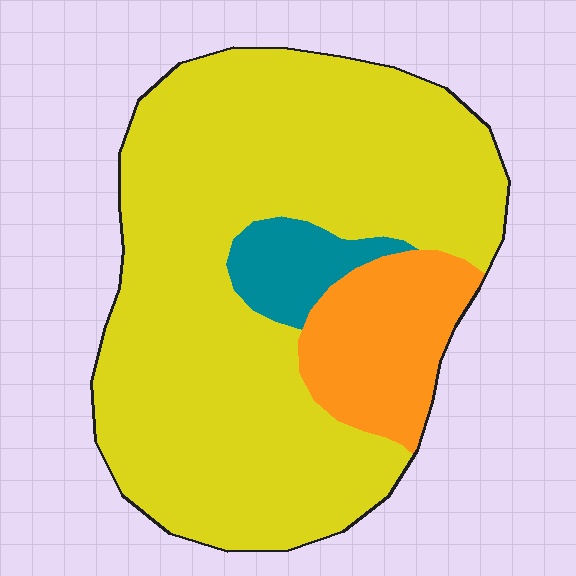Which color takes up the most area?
Yellow, at roughly 80%.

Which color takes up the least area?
Teal, at roughly 5%.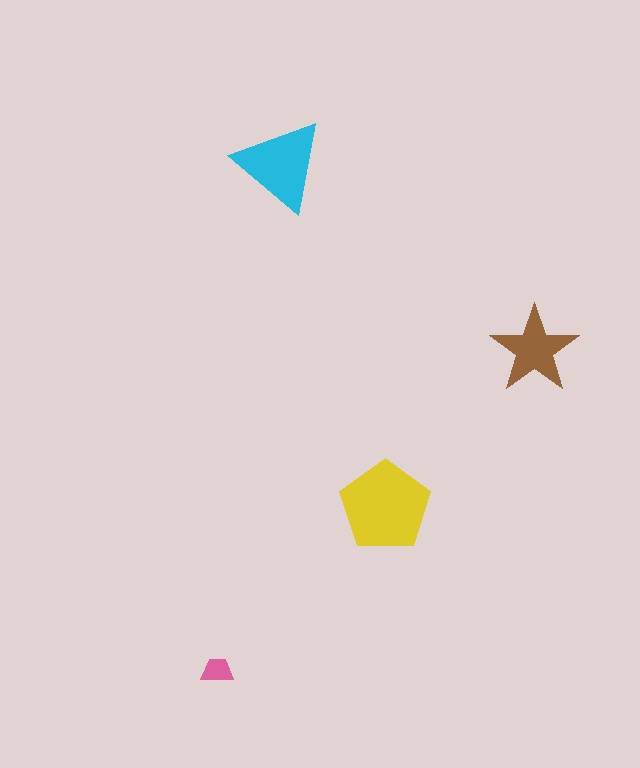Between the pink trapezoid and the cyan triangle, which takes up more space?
The cyan triangle.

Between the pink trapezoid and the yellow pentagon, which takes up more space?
The yellow pentagon.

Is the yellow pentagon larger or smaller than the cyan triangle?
Larger.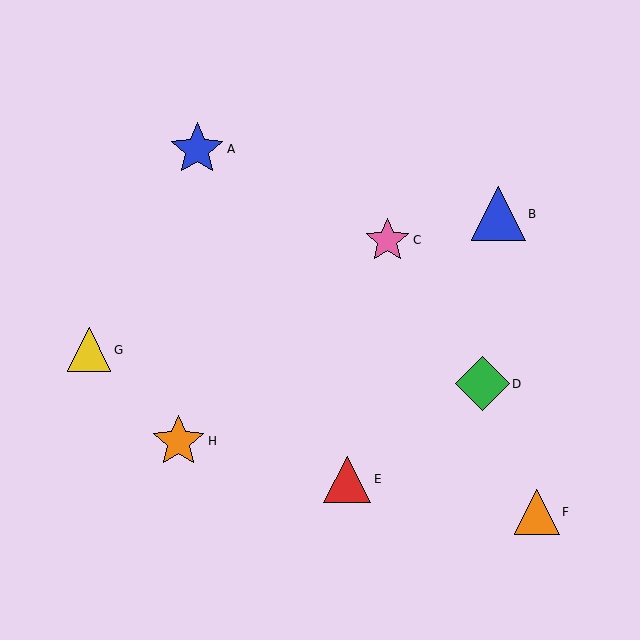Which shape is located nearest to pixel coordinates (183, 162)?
The blue star (labeled A) at (197, 149) is nearest to that location.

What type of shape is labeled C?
Shape C is a pink star.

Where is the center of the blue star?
The center of the blue star is at (197, 149).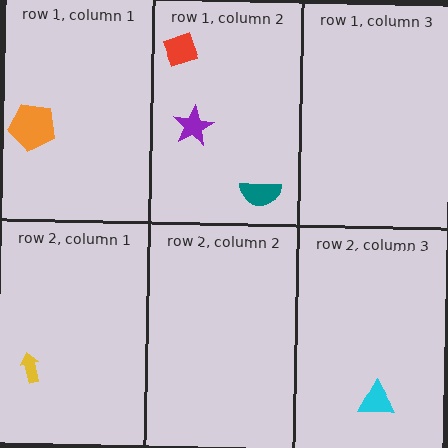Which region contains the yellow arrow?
The row 2, column 1 region.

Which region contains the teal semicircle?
The row 1, column 2 region.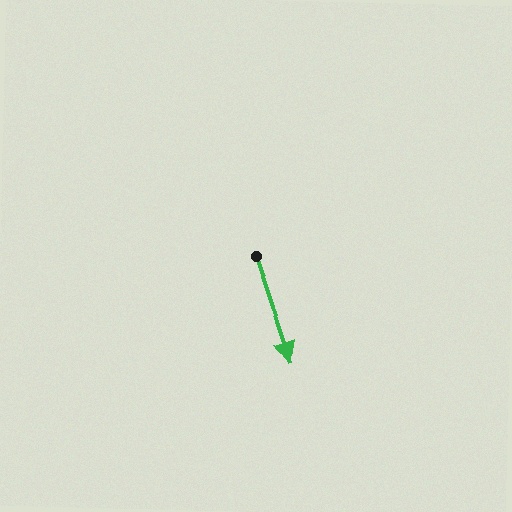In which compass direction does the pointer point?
South.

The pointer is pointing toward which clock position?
Roughly 5 o'clock.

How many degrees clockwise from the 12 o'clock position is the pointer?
Approximately 161 degrees.